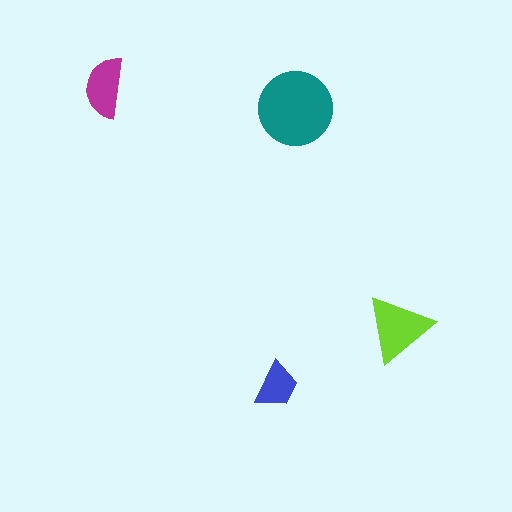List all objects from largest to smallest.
The teal circle, the lime triangle, the magenta semicircle, the blue trapezoid.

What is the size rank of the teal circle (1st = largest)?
1st.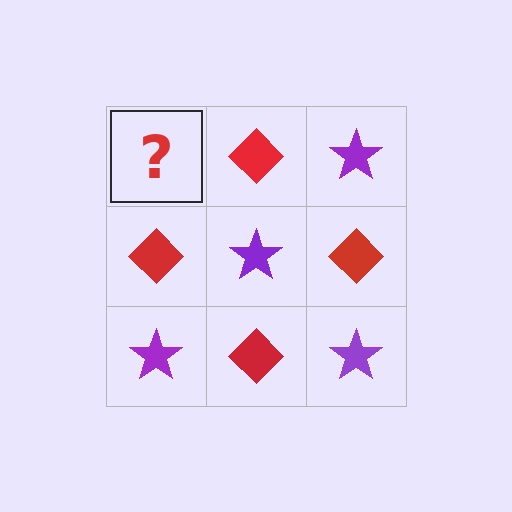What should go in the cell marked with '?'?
The missing cell should contain a purple star.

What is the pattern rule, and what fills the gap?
The rule is that it alternates purple star and red diamond in a checkerboard pattern. The gap should be filled with a purple star.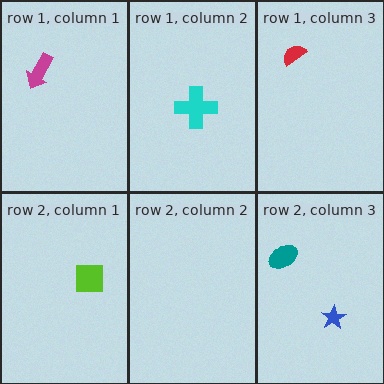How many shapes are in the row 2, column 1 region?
1.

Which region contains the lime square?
The row 2, column 1 region.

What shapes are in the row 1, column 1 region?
The magenta arrow.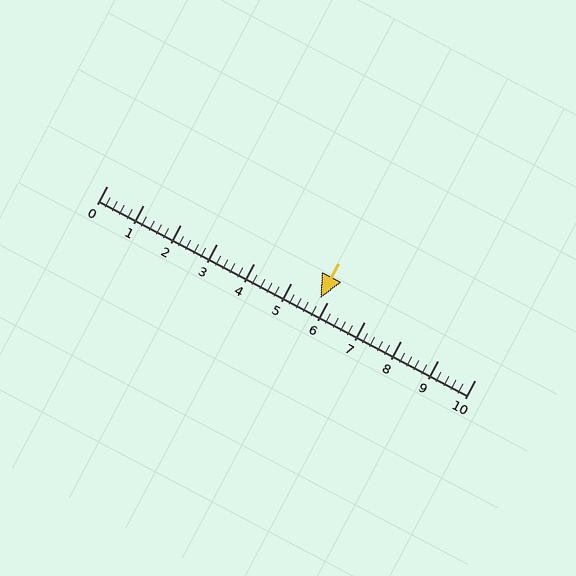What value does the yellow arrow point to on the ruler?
The yellow arrow points to approximately 5.8.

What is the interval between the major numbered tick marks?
The major tick marks are spaced 1 units apart.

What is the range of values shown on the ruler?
The ruler shows values from 0 to 10.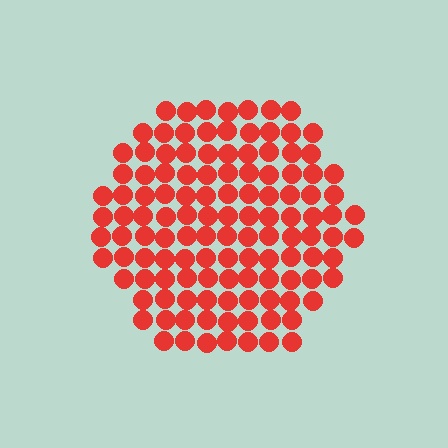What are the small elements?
The small elements are circles.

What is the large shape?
The large shape is a hexagon.